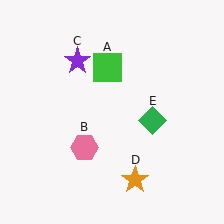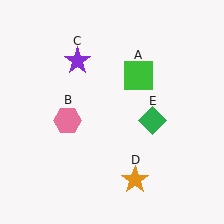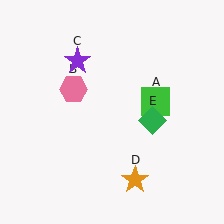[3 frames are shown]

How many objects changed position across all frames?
2 objects changed position: green square (object A), pink hexagon (object B).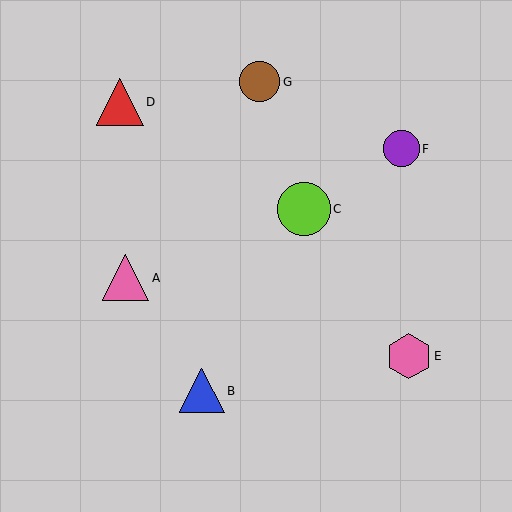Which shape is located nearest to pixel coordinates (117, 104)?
The red triangle (labeled D) at (120, 102) is nearest to that location.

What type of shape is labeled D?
Shape D is a red triangle.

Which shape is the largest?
The lime circle (labeled C) is the largest.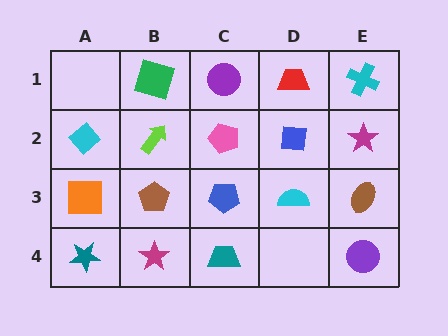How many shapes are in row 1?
4 shapes.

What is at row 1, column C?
A purple circle.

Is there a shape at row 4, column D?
No, that cell is empty.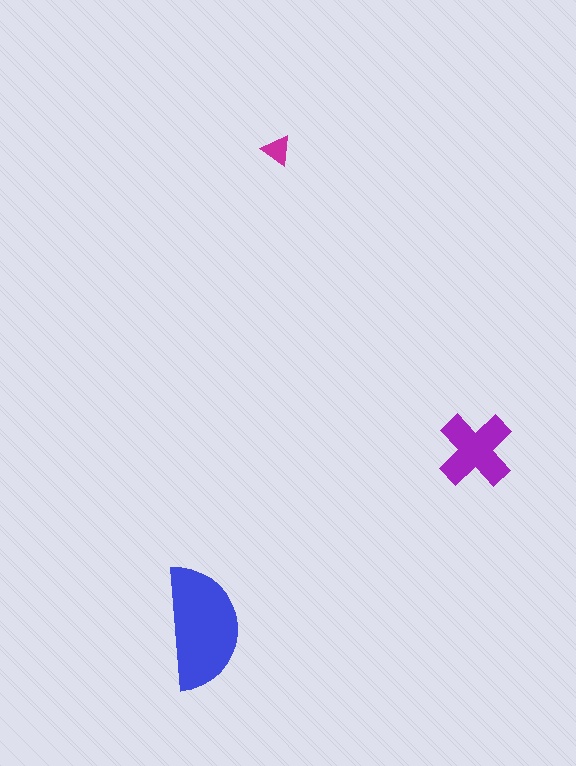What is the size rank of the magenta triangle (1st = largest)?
3rd.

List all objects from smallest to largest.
The magenta triangle, the purple cross, the blue semicircle.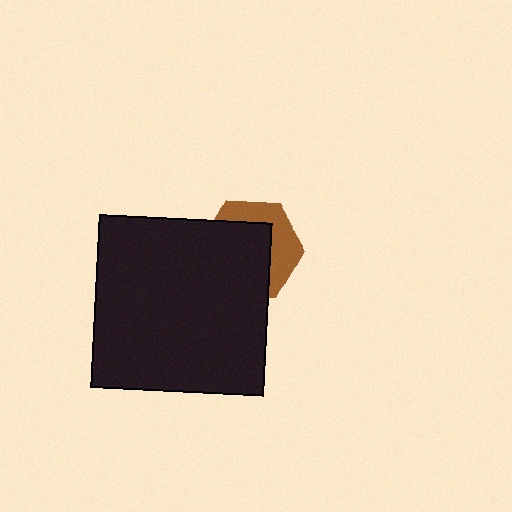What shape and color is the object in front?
The object in front is a black square.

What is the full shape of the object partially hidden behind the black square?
The partially hidden object is a brown hexagon.